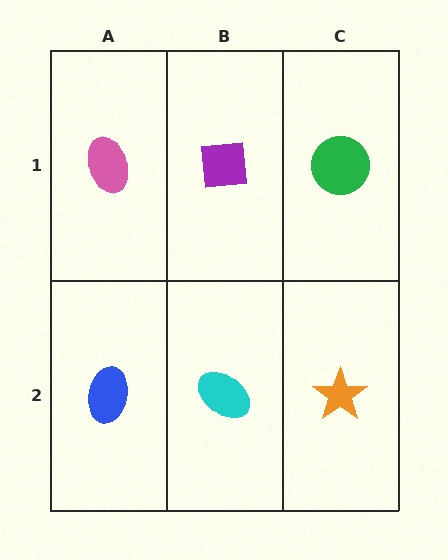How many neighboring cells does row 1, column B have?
3.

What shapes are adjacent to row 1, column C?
An orange star (row 2, column C), a purple square (row 1, column B).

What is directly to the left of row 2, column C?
A cyan ellipse.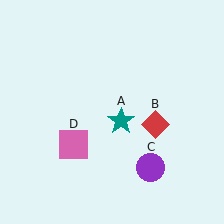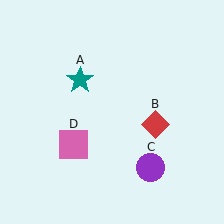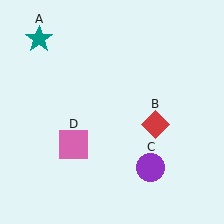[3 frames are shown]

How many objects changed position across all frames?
1 object changed position: teal star (object A).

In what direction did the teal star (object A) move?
The teal star (object A) moved up and to the left.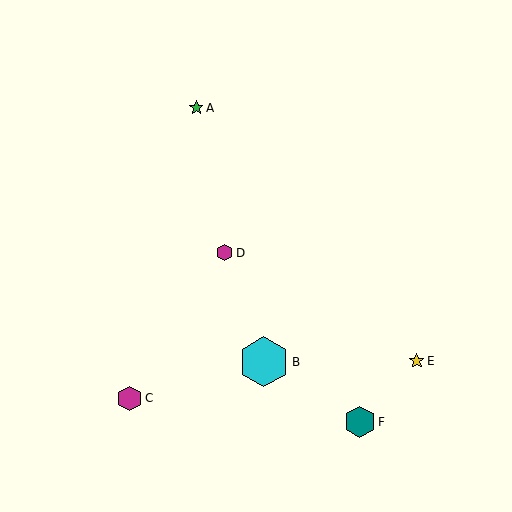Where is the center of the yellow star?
The center of the yellow star is at (417, 361).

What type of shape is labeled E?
Shape E is a yellow star.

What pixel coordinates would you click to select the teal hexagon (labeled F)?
Click at (360, 422) to select the teal hexagon F.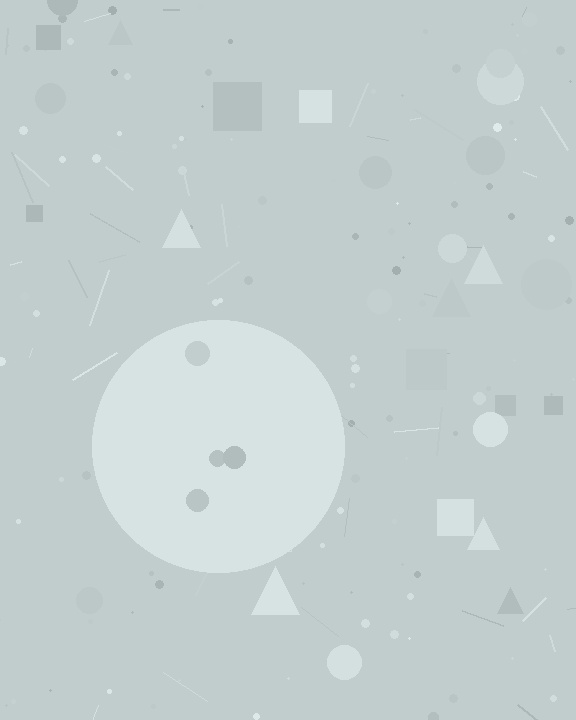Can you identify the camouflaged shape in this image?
The camouflaged shape is a circle.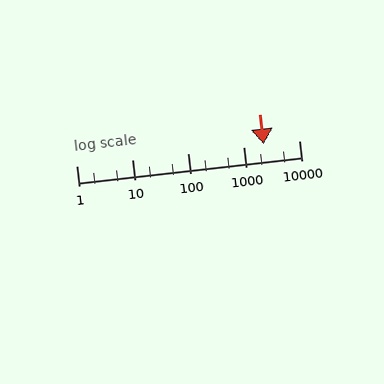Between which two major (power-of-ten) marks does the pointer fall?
The pointer is between 1000 and 10000.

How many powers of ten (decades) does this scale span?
The scale spans 4 decades, from 1 to 10000.